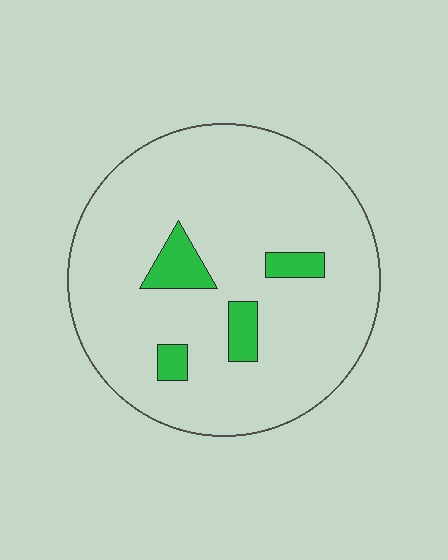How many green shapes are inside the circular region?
4.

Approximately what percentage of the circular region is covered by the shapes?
Approximately 10%.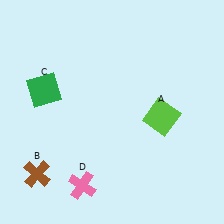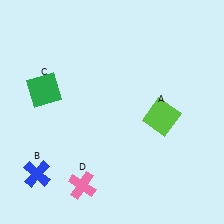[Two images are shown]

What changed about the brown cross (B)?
In Image 1, B is brown. In Image 2, it changed to blue.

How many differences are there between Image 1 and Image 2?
There is 1 difference between the two images.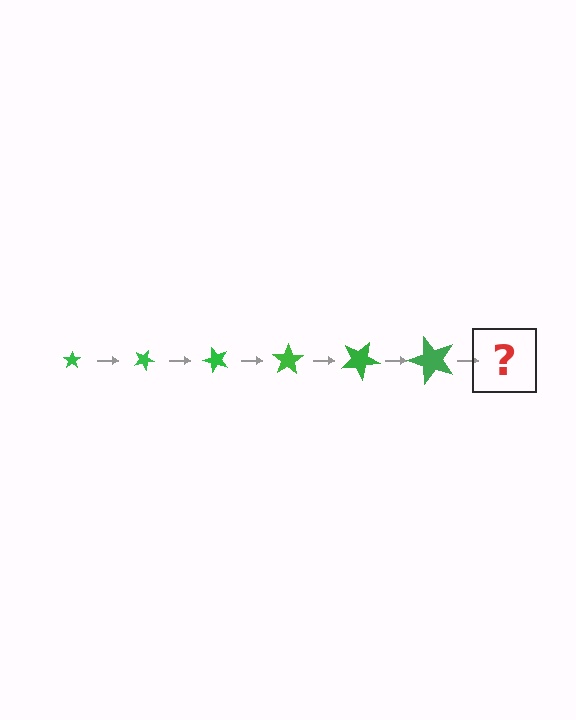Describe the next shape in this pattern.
It should be a star, larger than the previous one and rotated 150 degrees from the start.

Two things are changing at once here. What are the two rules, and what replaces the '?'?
The two rules are that the star grows larger each step and it rotates 25 degrees each step. The '?' should be a star, larger than the previous one and rotated 150 degrees from the start.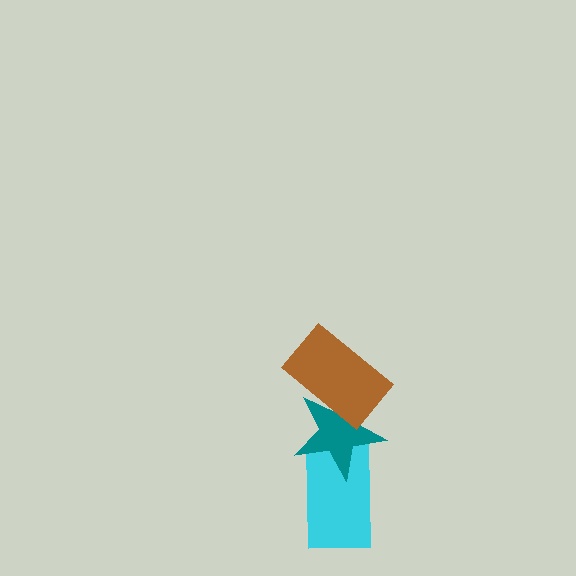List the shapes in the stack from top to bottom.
From top to bottom: the brown rectangle, the teal star, the cyan rectangle.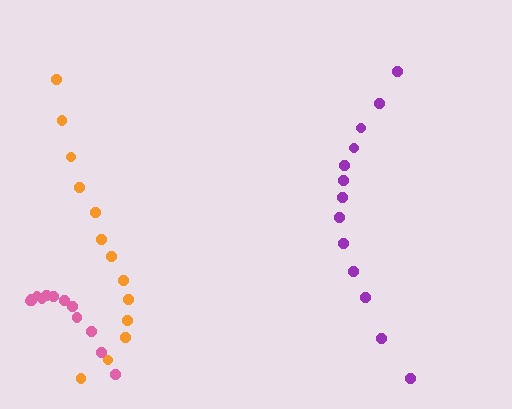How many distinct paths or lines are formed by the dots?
There are 3 distinct paths.